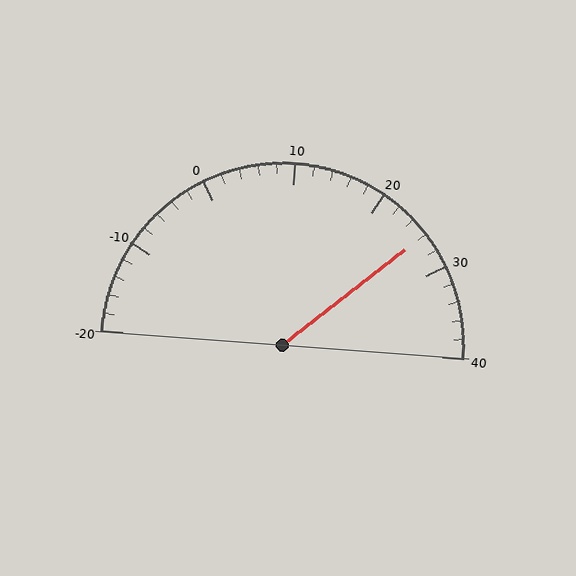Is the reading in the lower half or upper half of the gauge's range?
The reading is in the upper half of the range (-20 to 40).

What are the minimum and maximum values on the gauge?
The gauge ranges from -20 to 40.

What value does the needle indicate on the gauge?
The needle indicates approximately 26.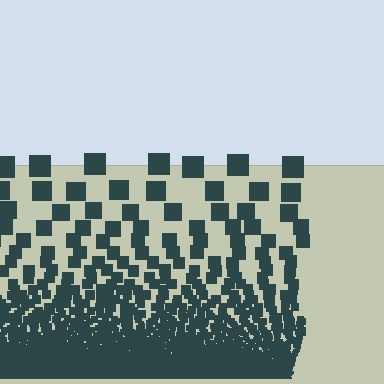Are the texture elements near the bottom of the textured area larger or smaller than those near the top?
Smaller. The gradient is inverted — elements near the bottom are smaller and denser.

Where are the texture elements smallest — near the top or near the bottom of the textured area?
Near the bottom.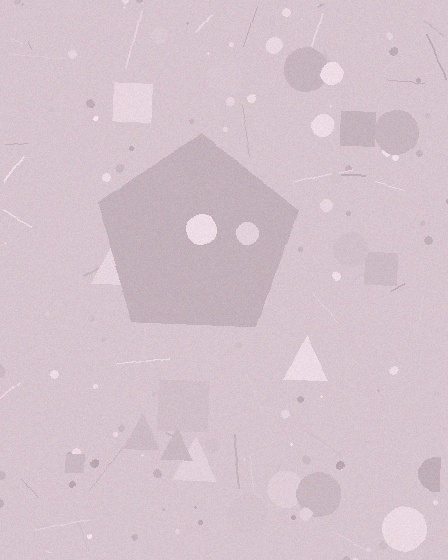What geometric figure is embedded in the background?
A pentagon is embedded in the background.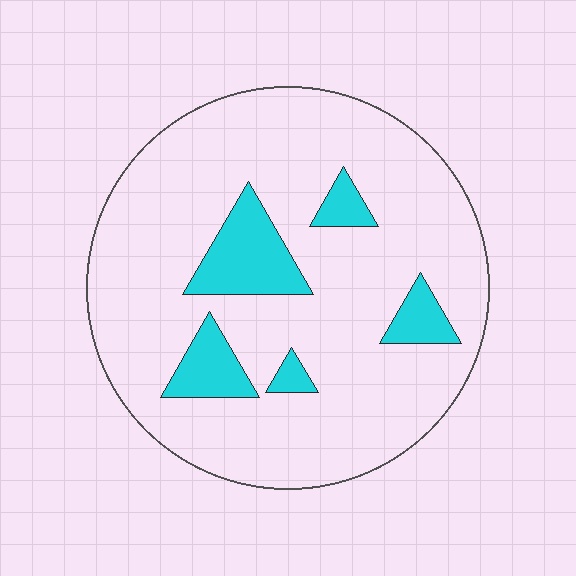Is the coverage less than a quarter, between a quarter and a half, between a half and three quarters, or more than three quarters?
Less than a quarter.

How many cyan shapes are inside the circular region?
5.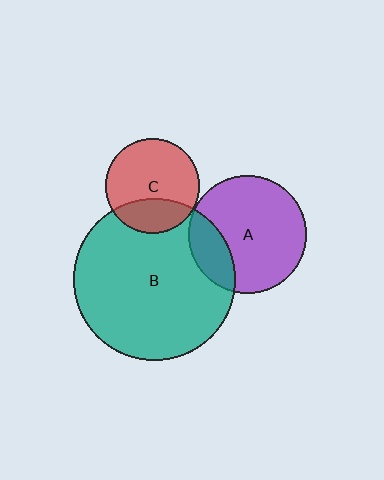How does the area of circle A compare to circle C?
Approximately 1.6 times.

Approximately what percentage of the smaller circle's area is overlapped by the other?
Approximately 30%.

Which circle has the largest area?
Circle B (teal).